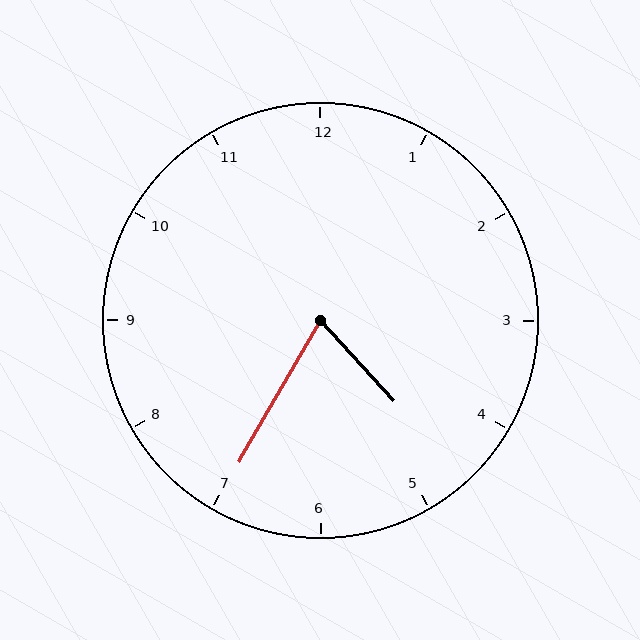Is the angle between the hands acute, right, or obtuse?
It is acute.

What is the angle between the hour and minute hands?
Approximately 72 degrees.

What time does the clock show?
4:35.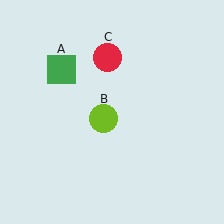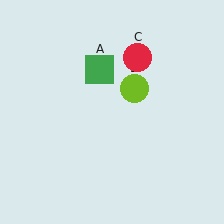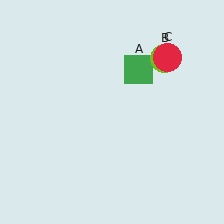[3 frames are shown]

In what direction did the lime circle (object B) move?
The lime circle (object B) moved up and to the right.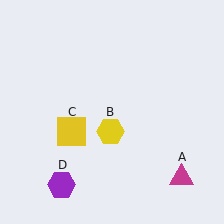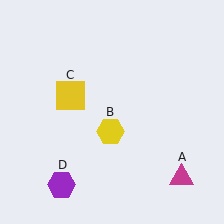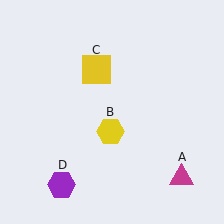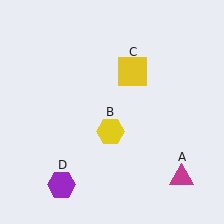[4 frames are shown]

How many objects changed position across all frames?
1 object changed position: yellow square (object C).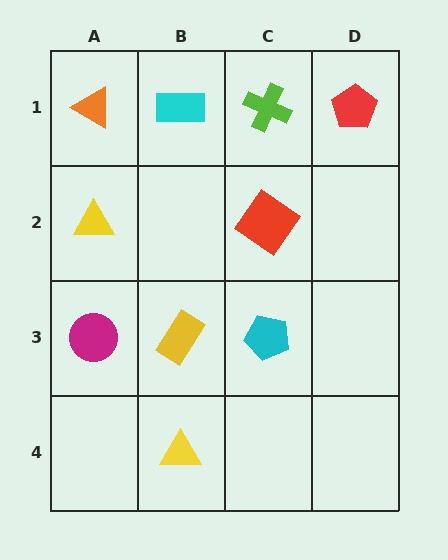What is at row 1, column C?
A lime cross.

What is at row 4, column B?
A yellow triangle.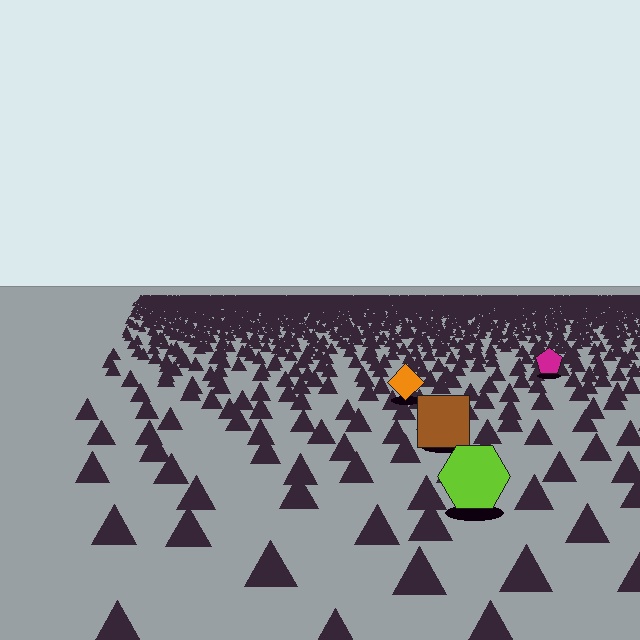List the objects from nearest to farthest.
From nearest to farthest: the lime hexagon, the brown square, the orange diamond, the magenta pentagon.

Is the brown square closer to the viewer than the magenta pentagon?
Yes. The brown square is closer — you can tell from the texture gradient: the ground texture is coarser near it.